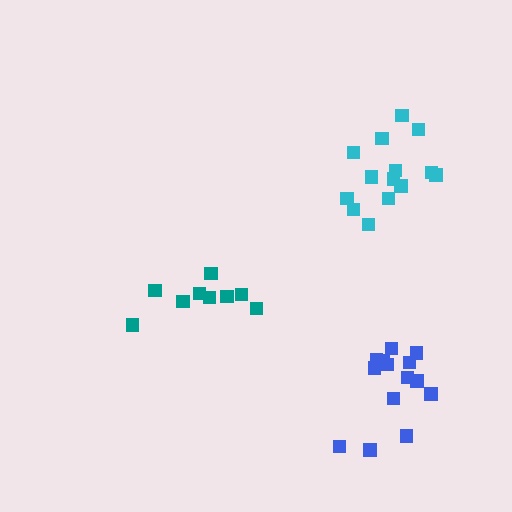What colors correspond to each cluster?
The clusters are colored: blue, cyan, teal.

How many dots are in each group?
Group 1: 14 dots, Group 2: 14 dots, Group 3: 9 dots (37 total).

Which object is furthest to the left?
The teal cluster is leftmost.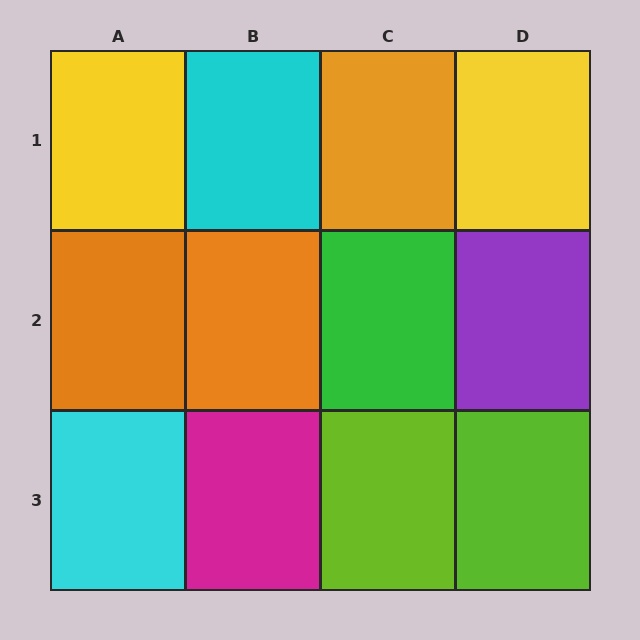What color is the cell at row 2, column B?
Orange.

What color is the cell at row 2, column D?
Purple.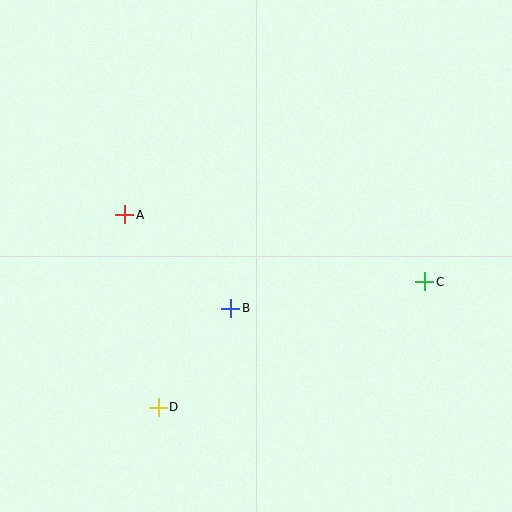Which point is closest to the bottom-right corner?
Point C is closest to the bottom-right corner.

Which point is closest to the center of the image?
Point B at (231, 308) is closest to the center.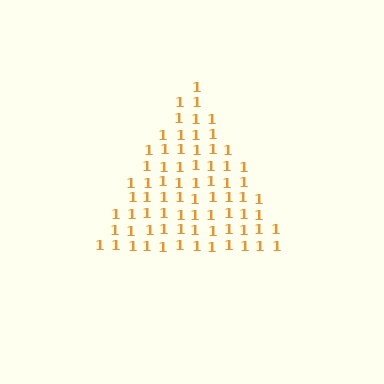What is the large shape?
The large shape is a triangle.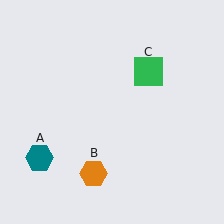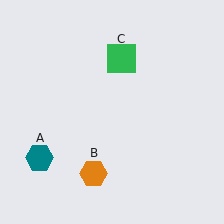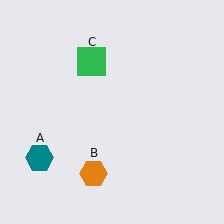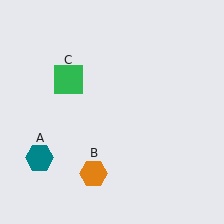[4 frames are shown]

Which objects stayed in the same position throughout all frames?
Teal hexagon (object A) and orange hexagon (object B) remained stationary.